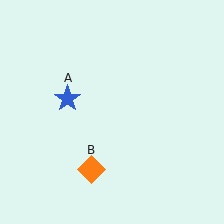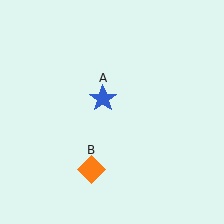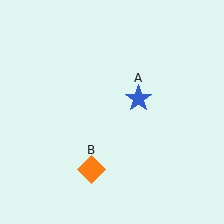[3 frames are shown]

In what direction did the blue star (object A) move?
The blue star (object A) moved right.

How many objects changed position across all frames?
1 object changed position: blue star (object A).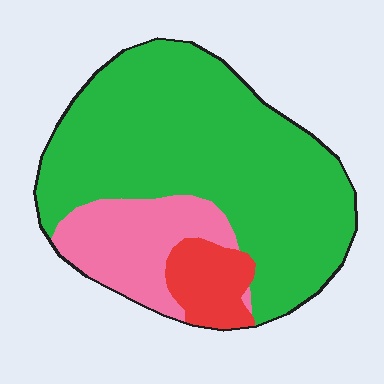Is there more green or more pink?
Green.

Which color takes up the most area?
Green, at roughly 70%.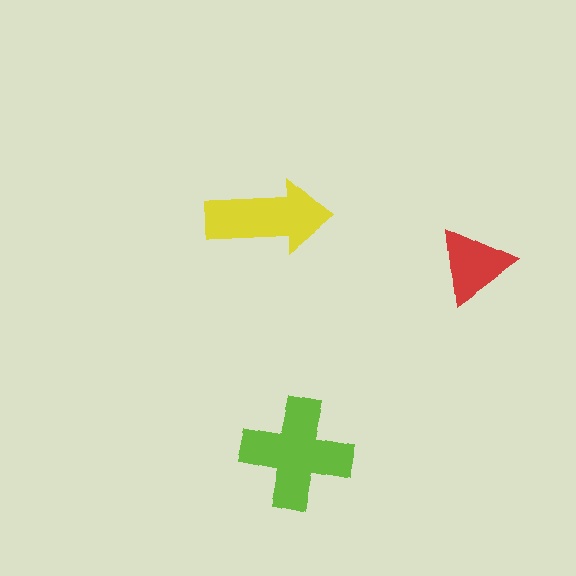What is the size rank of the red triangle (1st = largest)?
3rd.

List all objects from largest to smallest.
The lime cross, the yellow arrow, the red triangle.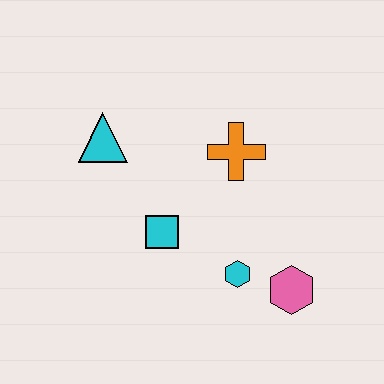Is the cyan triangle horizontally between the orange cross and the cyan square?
No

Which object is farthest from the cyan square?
The pink hexagon is farthest from the cyan square.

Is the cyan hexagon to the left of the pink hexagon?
Yes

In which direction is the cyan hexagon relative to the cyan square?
The cyan hexagon is to the right of the cyan square.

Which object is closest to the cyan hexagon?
The pink hexagon is closest to the cyan hexagon.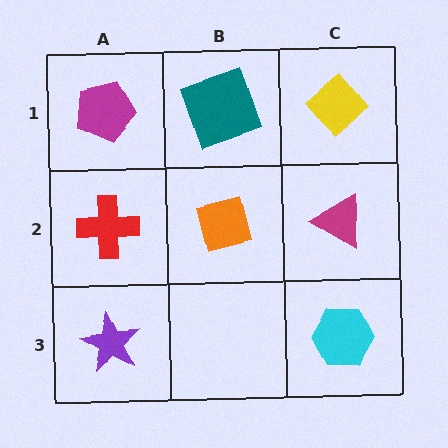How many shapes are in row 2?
3 shapes.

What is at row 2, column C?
A magenta triangle.